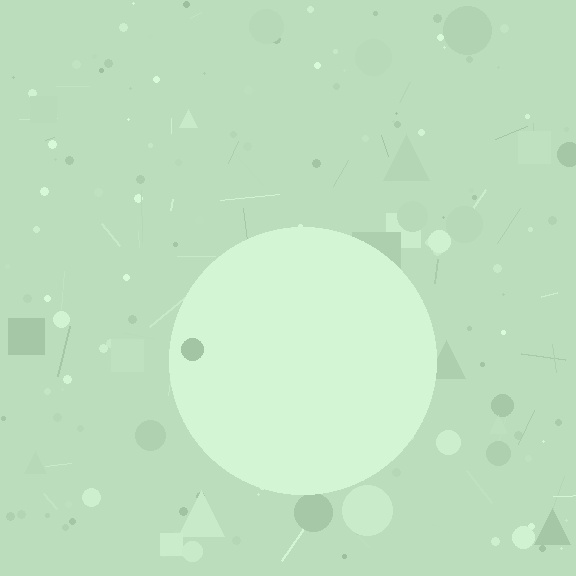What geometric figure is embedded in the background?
A circle is embedded in the background.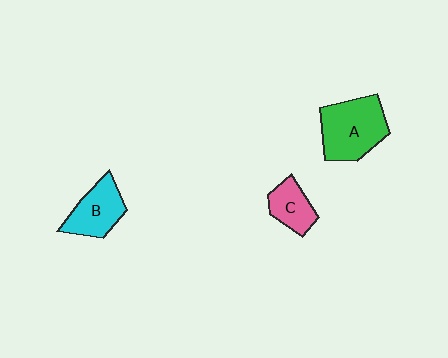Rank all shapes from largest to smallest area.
From largest to smallest: A (green), B (cyan), C (pink).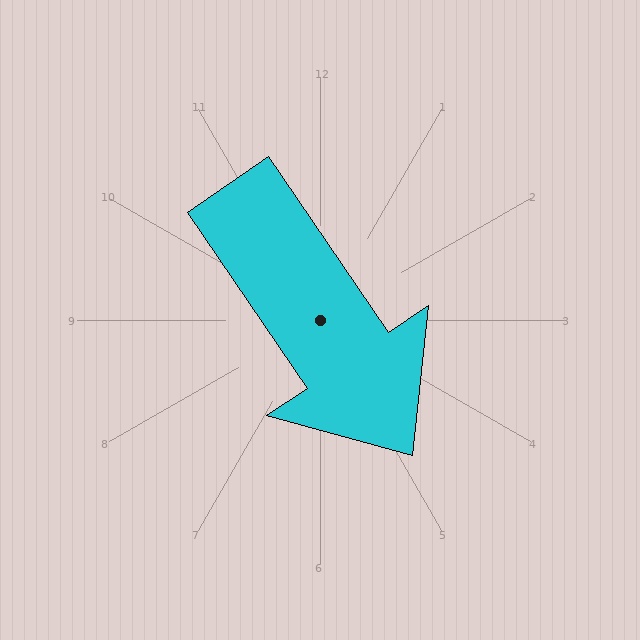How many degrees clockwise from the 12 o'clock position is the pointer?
Approximately 146 degrees.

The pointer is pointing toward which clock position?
Roughly 5 o'clock.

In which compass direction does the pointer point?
Southeast.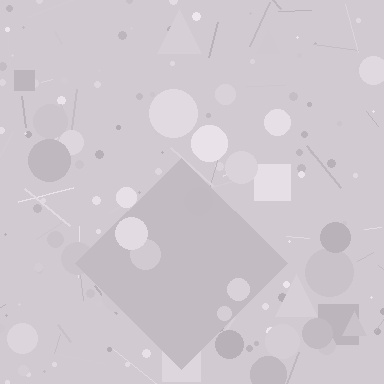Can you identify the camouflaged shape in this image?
The camouflaged shape is a diamond.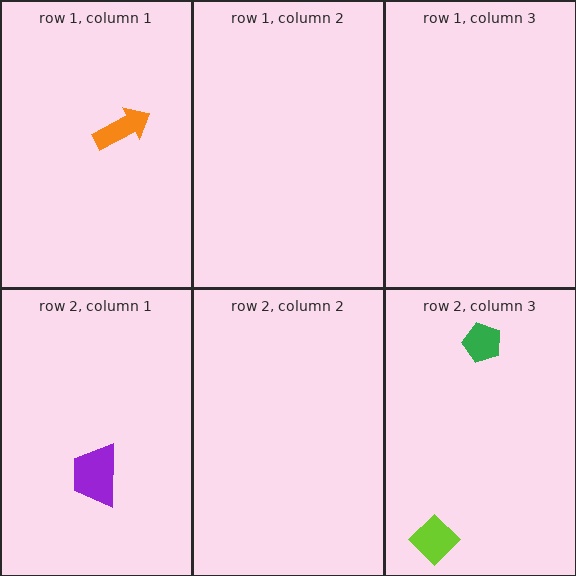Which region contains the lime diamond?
The row 2, column 3 region.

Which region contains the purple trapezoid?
The row 2, column 1 region.